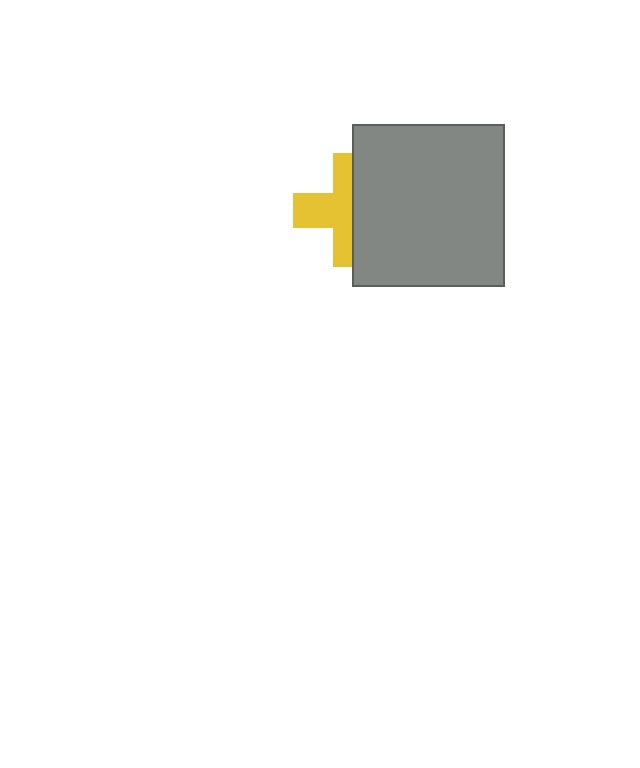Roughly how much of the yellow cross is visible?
About half of it is visible (roughly 52%).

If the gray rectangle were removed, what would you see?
You would see the complete yellow cross.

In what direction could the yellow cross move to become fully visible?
The yellow cross could move left. That would shift it out from behind the gray rectangle entirely.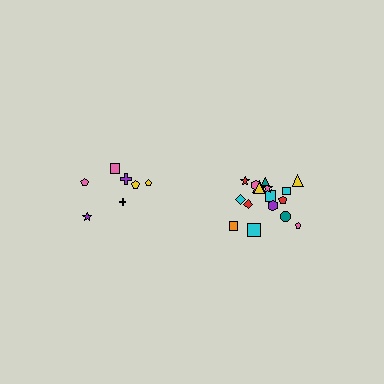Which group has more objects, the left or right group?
The right group.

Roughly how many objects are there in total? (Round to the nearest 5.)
Roughly 25 objects in total.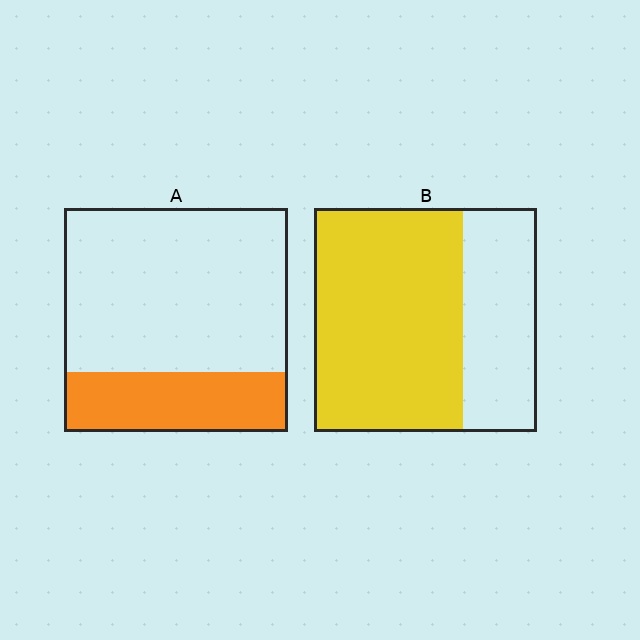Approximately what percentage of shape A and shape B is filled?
A is approximately 25% and B is approximately 65%.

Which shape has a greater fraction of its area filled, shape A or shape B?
Shape B.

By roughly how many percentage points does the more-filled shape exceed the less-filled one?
By roughly 40 percentage points (B over A).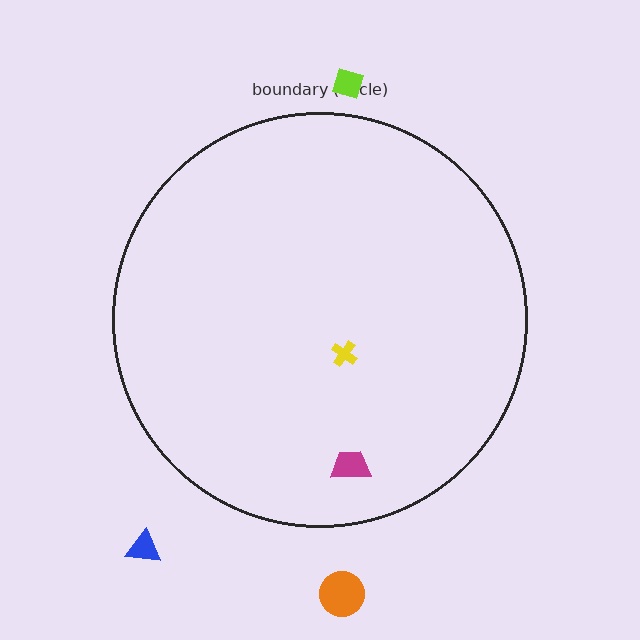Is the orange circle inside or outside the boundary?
Outside.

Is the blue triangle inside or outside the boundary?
Outside.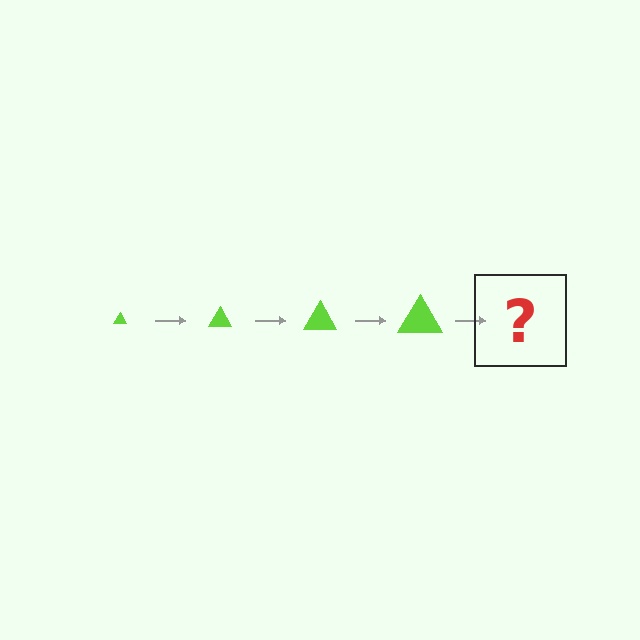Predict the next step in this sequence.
The next step is a lime triangle, larger than the previous one.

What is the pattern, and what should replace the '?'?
The pattern is that the triangle gets progressively larger each step. The '?' should be a lime triangle, larger than the previous one.